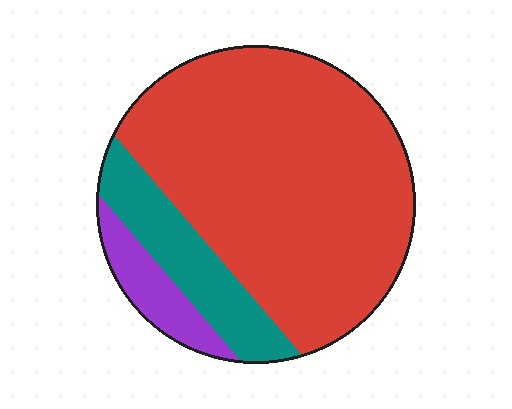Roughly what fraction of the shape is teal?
Teal takes up less than a sixth of the shape.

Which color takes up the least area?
Purple, at roughly 10%.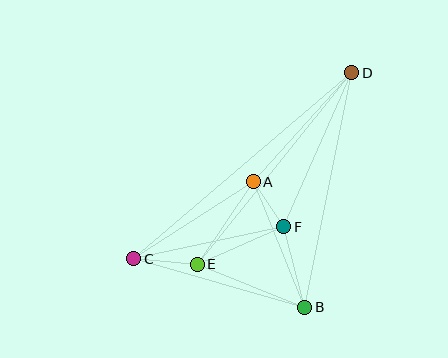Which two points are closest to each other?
Points A and F are closest to each other.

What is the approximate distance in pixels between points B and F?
The distance between B and F is approximately 83 pixels.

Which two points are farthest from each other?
Points C and D are farthest from each other.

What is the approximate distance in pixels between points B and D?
The distance between B and D is approximately 239 pixels.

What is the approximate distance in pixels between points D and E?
The distance between D and E is approximately 246 pixels.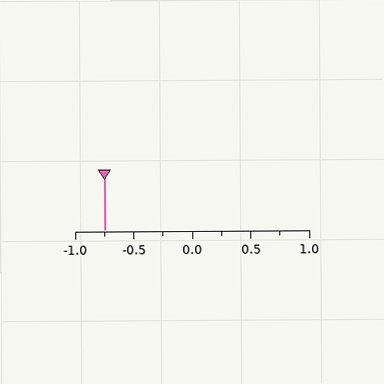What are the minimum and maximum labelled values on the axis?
The axis runs from -1.0 to 1.0.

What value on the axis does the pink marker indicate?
The marker indicates approximately -0.75.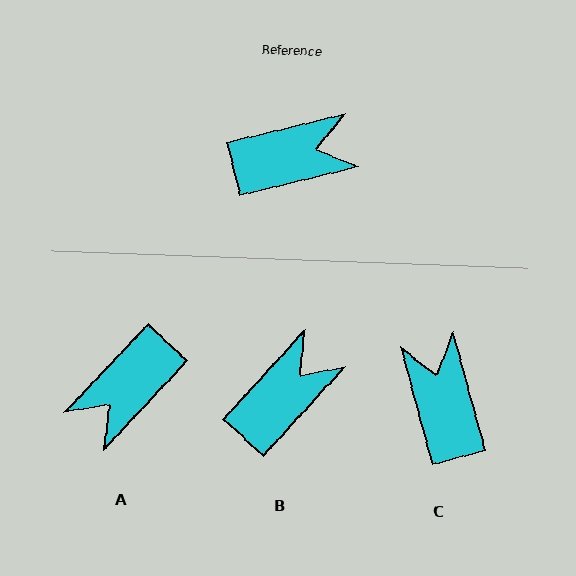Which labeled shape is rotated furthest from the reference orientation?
A, about 147 degrees away.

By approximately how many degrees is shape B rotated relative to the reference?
Approximately 34 degrees counter-clockwise.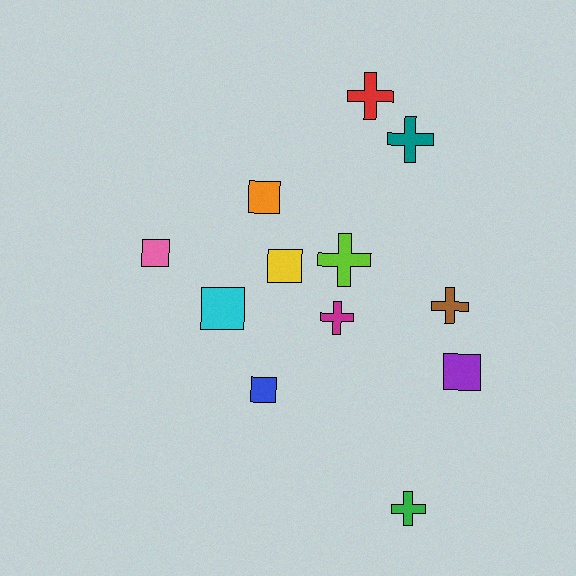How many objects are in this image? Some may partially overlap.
There are 12 objects.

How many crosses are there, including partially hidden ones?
There are 6 crosses.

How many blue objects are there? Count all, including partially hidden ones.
There is 1 blue object.